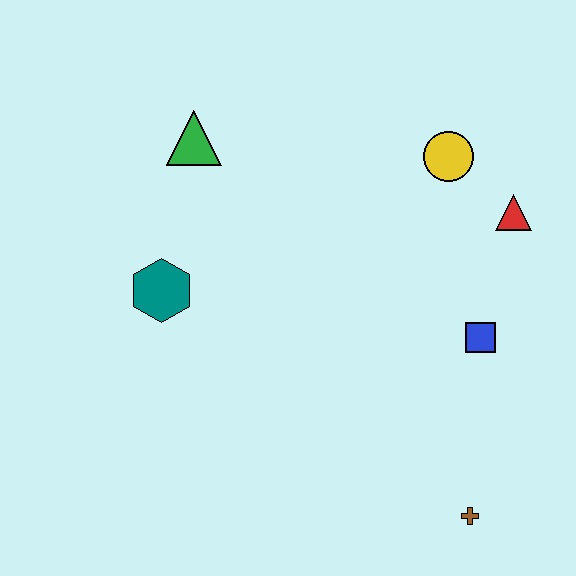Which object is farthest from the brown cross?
The green triangle is farthest from the brown cross.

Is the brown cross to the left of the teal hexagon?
No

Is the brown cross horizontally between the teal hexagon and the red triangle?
Yes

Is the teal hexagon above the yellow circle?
No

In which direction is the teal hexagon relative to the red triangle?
The teal hexagon is to the left of the red triangle.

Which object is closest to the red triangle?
The yellow circle is closest to the red triangle.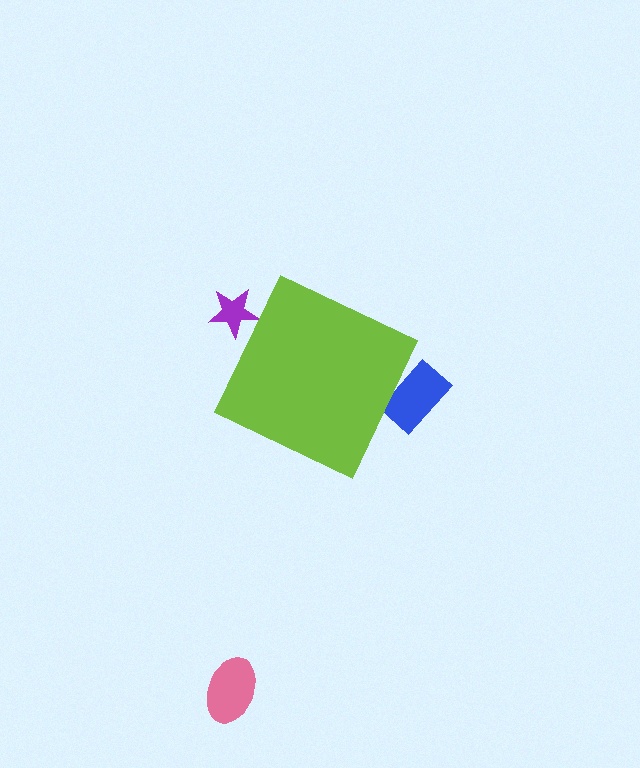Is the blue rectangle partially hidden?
Yes, the blue rectangle is partially hidden behind the lime diamond.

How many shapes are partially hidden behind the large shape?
2 shapes are partially hidden.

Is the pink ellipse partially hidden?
No, the pink ellipse is fully visible.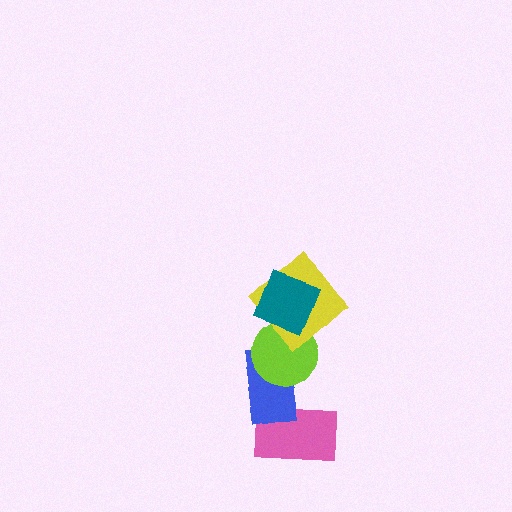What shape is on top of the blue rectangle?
The lime circle is on top of the blue rectangle.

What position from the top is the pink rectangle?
The pink rectangle is 5th from the top.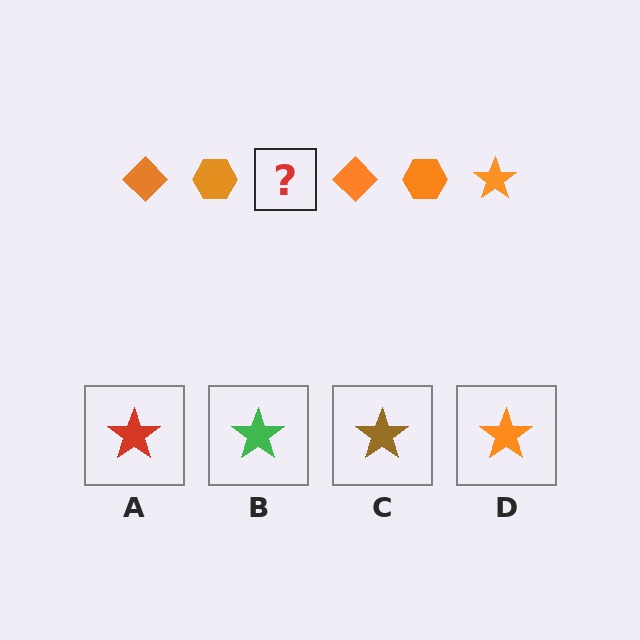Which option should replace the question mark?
Option D.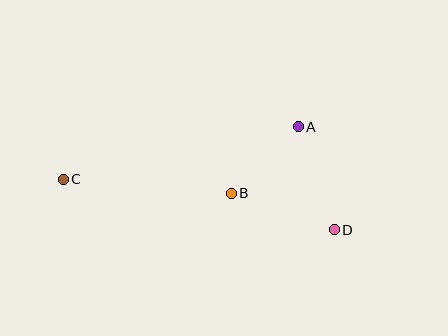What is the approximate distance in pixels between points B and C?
The distance between B and C is approximately 168 pixels.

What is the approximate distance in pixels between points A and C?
The distance between A and C is approximately 241 pixels.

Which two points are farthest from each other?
Points C and D are farthest from each other.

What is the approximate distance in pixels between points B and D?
The distance between B and D is approximately 109 pixels.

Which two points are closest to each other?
Points A and B are closest to each other.